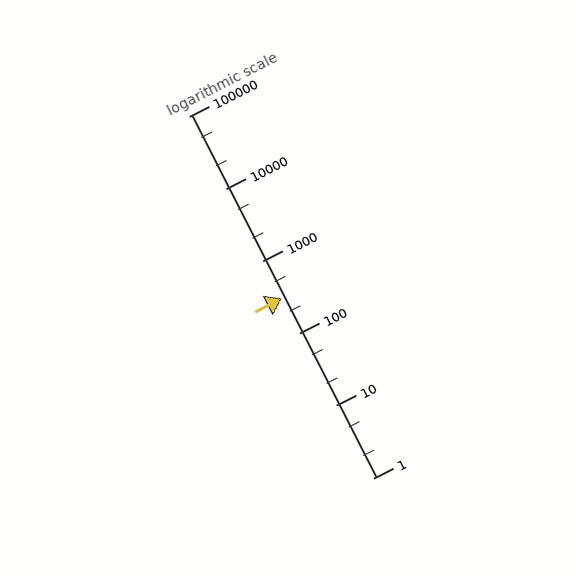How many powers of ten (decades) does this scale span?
The scale spans 5 decades, from 1 to 100000.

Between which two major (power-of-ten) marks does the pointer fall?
The pointer is between 100 and 1000.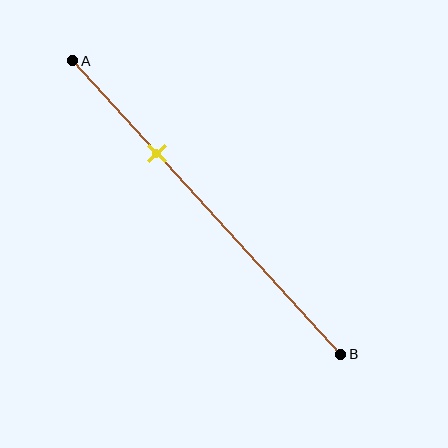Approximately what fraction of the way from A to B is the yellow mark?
The yellow mark is approximately 30% of the way from A to B.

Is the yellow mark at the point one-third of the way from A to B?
Yes, the mark is approximately at the one-third point.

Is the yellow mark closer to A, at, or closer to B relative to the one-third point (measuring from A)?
The yellow mark is approximately at the one-third point of segment AB.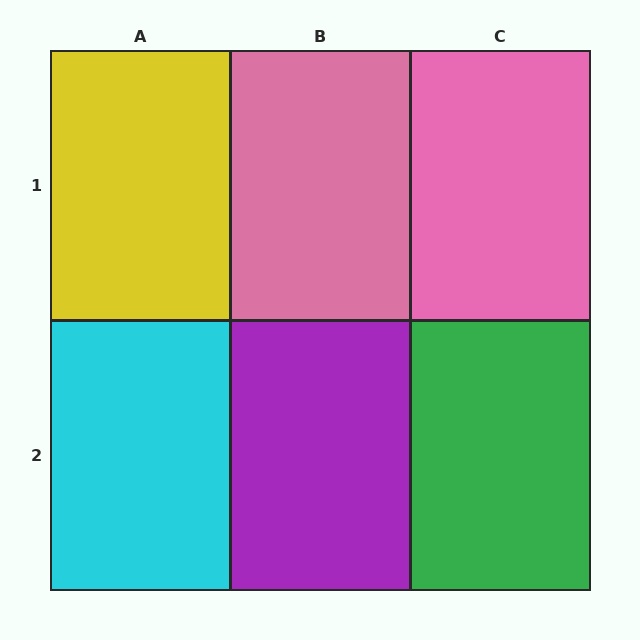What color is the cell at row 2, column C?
Green.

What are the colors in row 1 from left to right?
Yellow, pink, pink.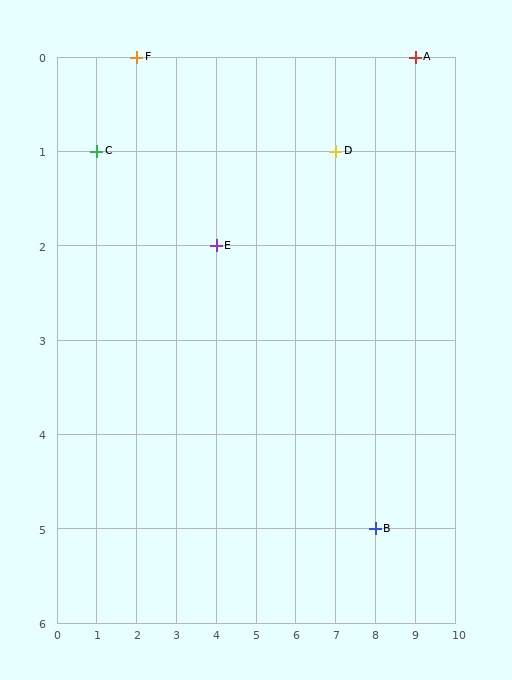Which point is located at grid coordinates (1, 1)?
Point C is at (1, 1).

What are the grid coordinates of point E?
Point E is at grid coordinates (4, 2).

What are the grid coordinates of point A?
Point A is at grid coordinates (9, 0).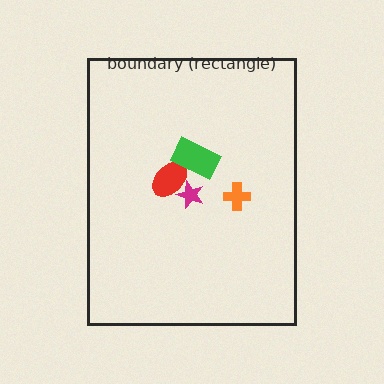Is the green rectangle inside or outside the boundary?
Inside.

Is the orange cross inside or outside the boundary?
Inside.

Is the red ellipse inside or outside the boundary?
Inside.